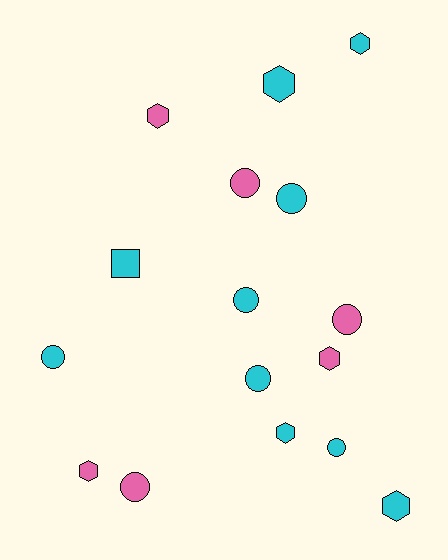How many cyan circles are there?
There are 5 cyan circles.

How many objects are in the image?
There are 16 objects.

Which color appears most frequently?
Cyan, with 10 objects.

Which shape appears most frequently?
Circle, with 8 objects.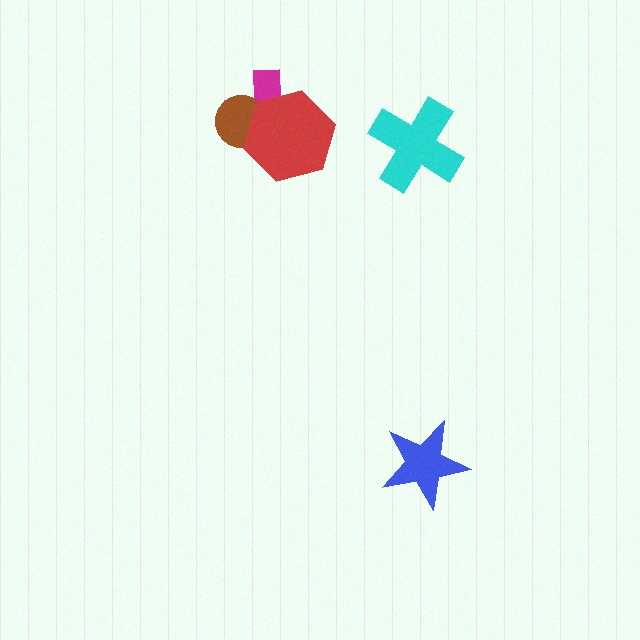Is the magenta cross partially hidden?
Yes, it is partially covered by another shape.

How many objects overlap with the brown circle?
2 objects overlap with the brown circle.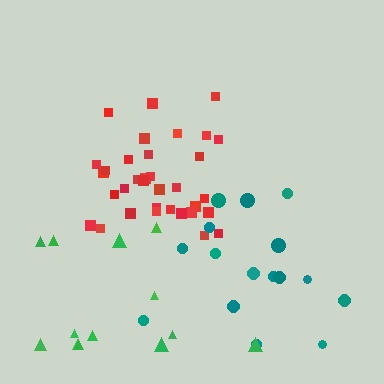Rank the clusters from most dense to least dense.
red, teal, green.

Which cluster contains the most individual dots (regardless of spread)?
Red (35).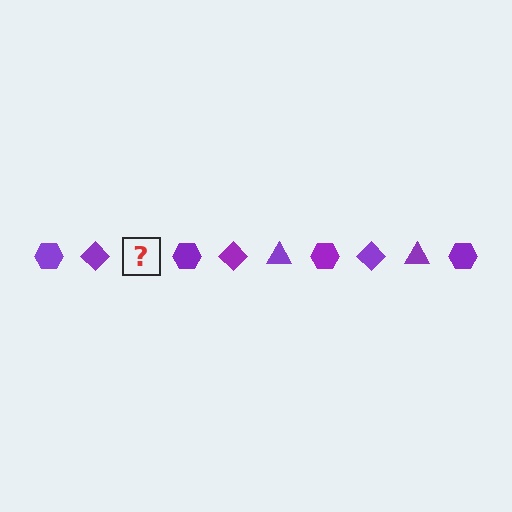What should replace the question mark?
The question mark should be replaced with a purple triangle.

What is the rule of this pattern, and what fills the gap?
The rule is that the pattern cycles through hexagon, diamond, triangle shapes in purple. The gap should be filled with a purple triangle.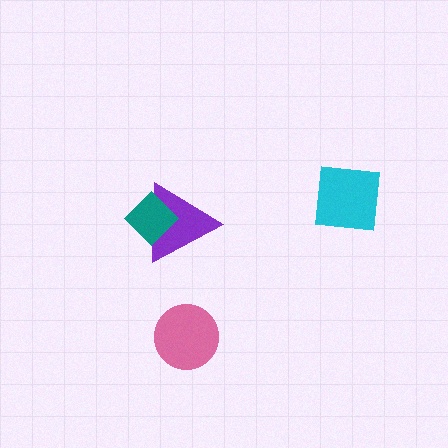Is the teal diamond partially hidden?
No, no other shape covers it.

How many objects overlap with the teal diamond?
1 object overlaps with the teal diamond.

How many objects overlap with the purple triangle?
1 object overlaps with the purple triangle.